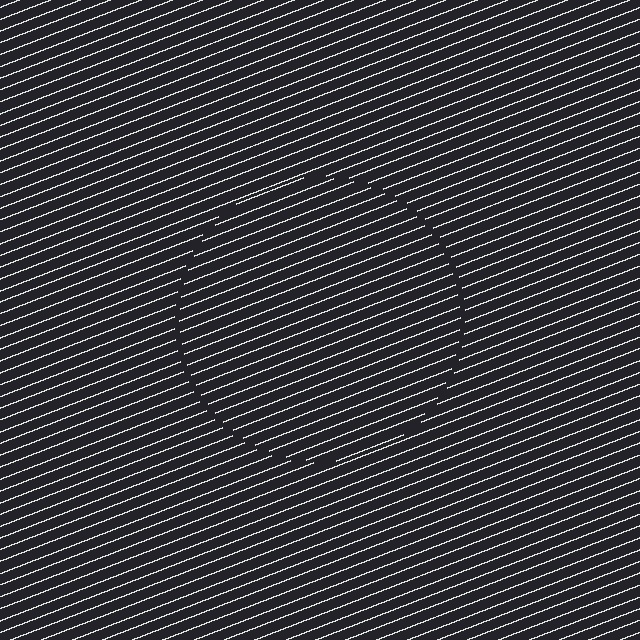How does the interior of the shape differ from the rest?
The interior of the shape contains the same grating, shifted by half a period — the contour is defined by the phase discontinuity where line-ends from the inner and outer gratings abut.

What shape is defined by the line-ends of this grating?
An illusory circle. The interior of the shape contains the same grating, shifted by half a period — the contour is defined by the phase discontinuity where line-ends from the inner and outer gratings abut.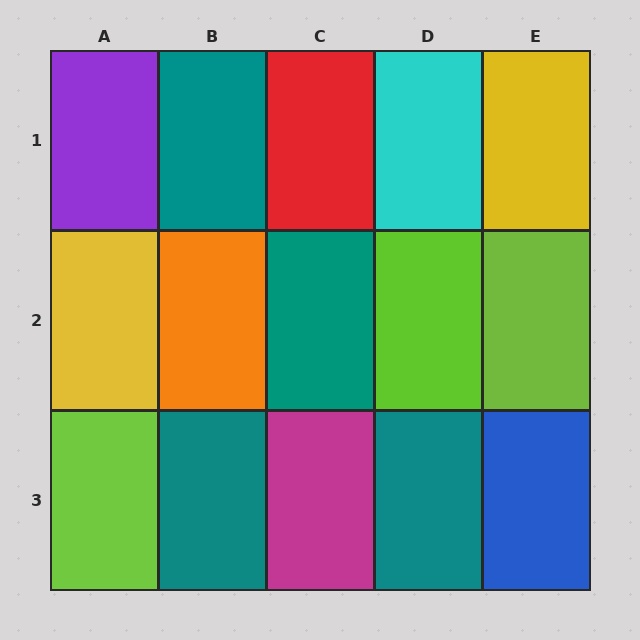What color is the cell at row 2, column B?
Orange.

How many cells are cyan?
1 cell is cyan.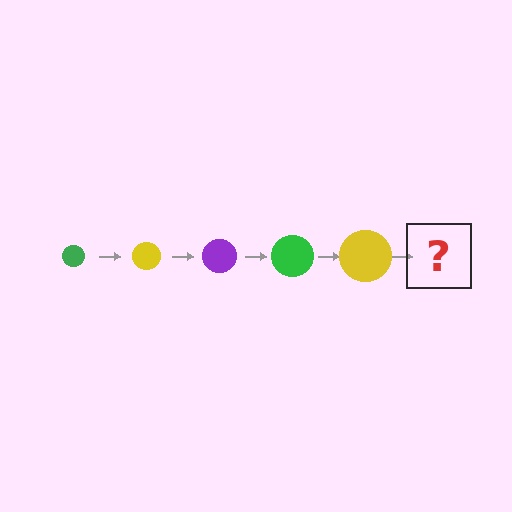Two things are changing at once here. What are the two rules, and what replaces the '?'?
The two rules are that the circle grows larger each step and the color cycles through green, yellow, and purple. The '?' should be a purple circle, larger than the previous one.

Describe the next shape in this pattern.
It should be a purple circle, larger than the previous one.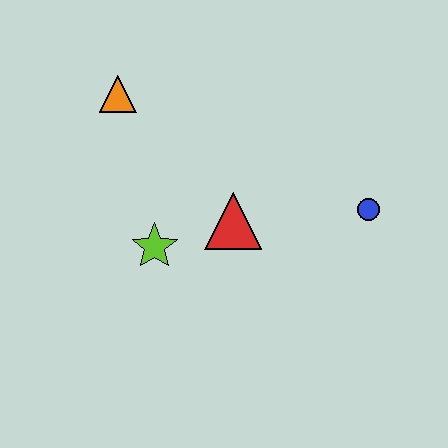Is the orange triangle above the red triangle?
Yes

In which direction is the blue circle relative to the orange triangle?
The blue circle is to the right of the orange triangle.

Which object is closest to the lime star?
The red triangle is closest to the lime star.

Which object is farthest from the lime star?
The blue circle is farthest from the lime star.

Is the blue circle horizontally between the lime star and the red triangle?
No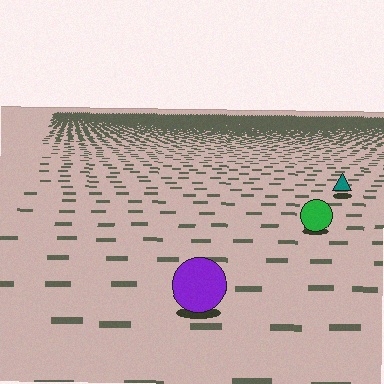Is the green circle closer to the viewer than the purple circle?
No. The purple circle is closer — you can tell from the texture gradient: the ground texture is coarser near it.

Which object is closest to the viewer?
The purple circle is closest. The texture marks near it are larger and more spread out.